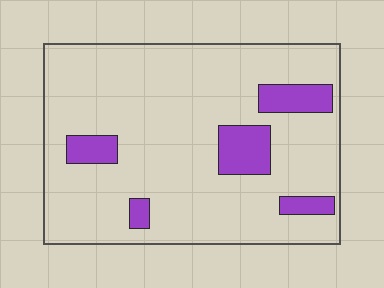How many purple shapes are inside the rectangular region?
5.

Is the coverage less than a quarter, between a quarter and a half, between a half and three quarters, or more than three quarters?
Less than a quarter.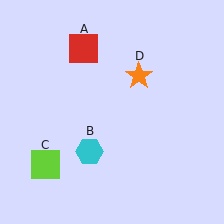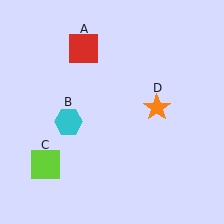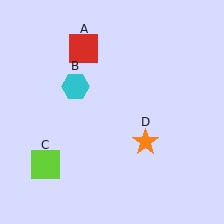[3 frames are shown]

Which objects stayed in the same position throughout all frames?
Red square (object A) and lime square (object C) remained stationary.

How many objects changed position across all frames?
2 objects changed position: cyan hexagon (object B), orange star (object D).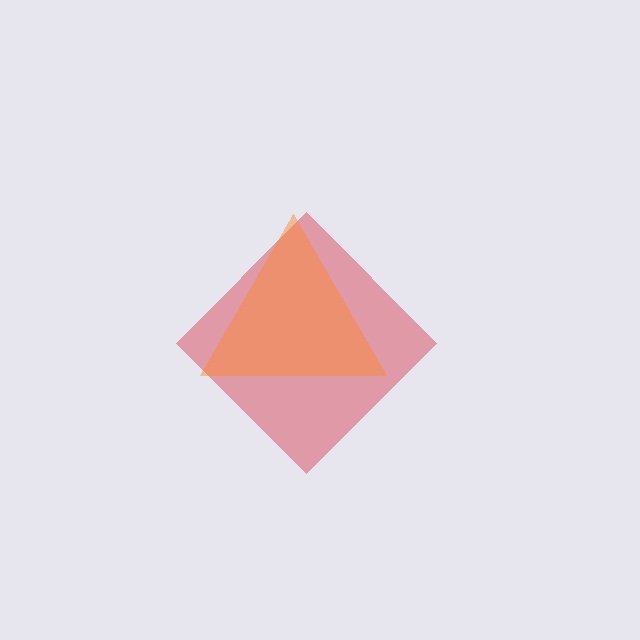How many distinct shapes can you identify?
There are 2 distinct shapes: a red diamond, an orange triangle.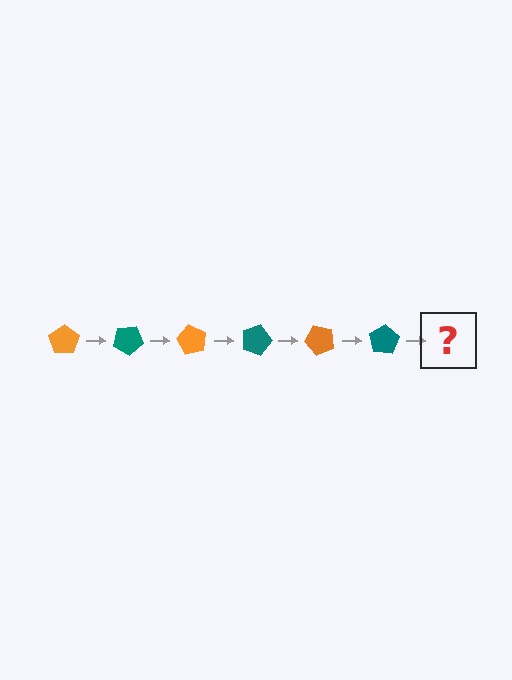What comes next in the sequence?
The next element should be an orange pentagon, rotated 180 degrees from the start.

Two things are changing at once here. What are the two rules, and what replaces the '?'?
The two rules are that it rotates 30 degrees each step and the color cycles through orange and teal. The '?' should be an orange pentagon, rotated 180 degrees from the start.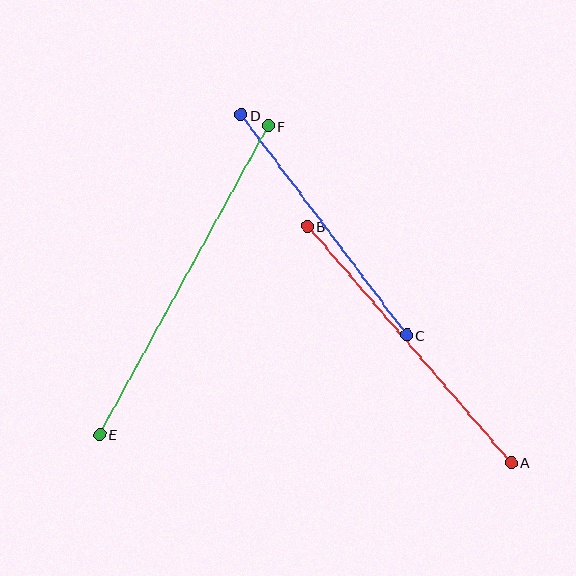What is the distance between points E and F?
The distance is approximately 352 pixels.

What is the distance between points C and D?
The distance is approximately 275 pixels.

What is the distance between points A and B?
The distance is approximately 312 pixels.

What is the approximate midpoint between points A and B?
The midpoint is at approximately (409, 345) pixels.